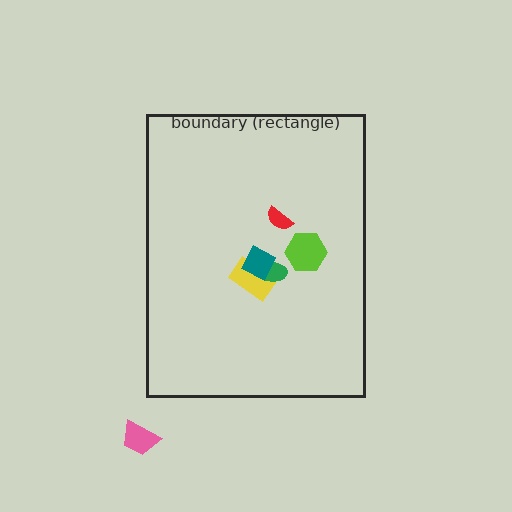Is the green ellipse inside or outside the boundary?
Inside.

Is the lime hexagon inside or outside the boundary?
Inside.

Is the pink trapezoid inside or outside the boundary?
Outside.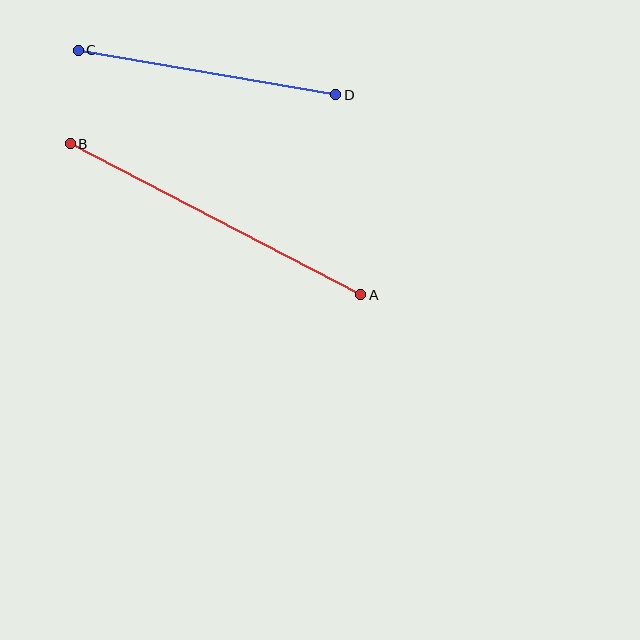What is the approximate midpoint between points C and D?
The midpoint is at approximately (207, 72) pixels.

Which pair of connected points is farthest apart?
Points A and B are farthest apart.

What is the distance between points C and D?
The distance is approximately 261 pixels.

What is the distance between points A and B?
The distance is approximately 327 pixels.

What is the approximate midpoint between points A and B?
The midpoint is at approximately (215, 219) pixels.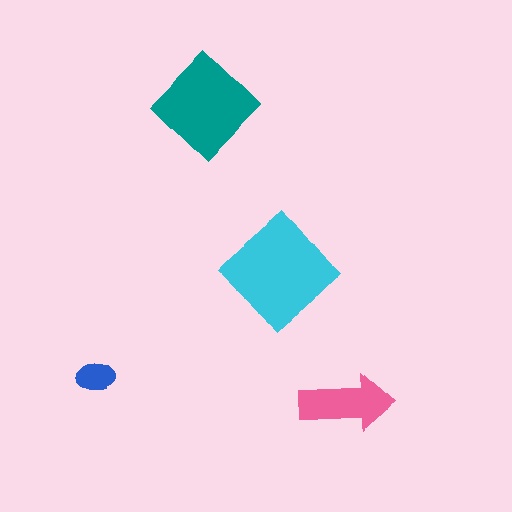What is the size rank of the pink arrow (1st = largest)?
3rd.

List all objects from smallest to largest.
The blue ellipse, the pink arrow, the teal diamond, the cyan diamond.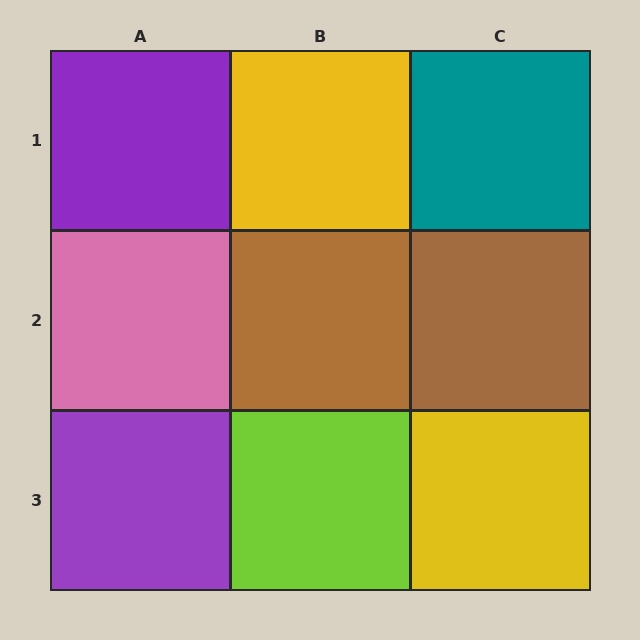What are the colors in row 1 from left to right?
Purple, yellow, teal.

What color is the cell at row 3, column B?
Lime.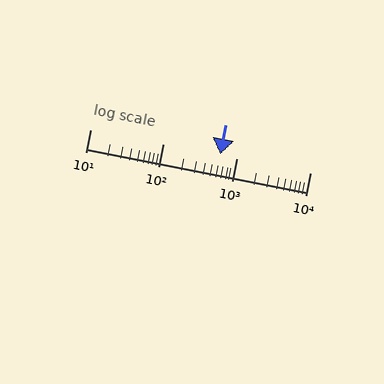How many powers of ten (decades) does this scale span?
The scale spans 3 decades, from 10 to 10000.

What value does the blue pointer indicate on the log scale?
The pointer indicates approximately 590.